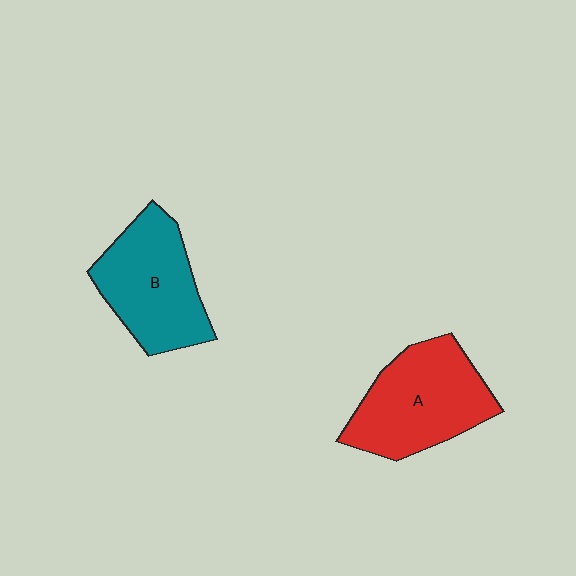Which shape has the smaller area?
Shape B (teal).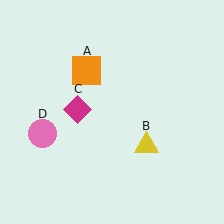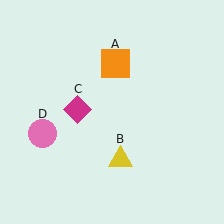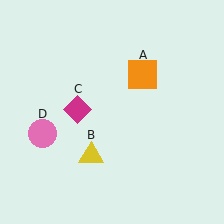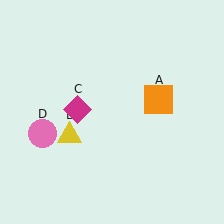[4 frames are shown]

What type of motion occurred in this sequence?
The orange square (object A), yellow triangle (object B) rotated clockwise around the center of the scene.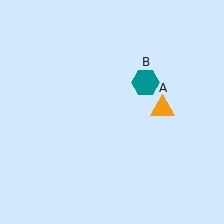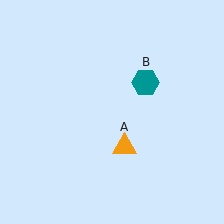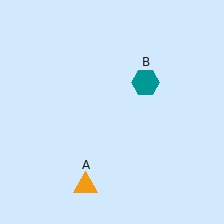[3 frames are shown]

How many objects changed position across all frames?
1 object changed position: orange triangle (object A).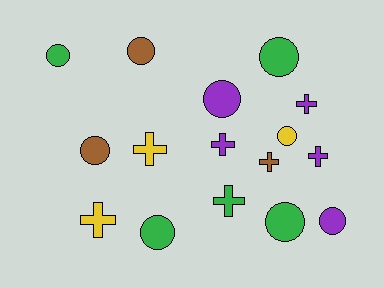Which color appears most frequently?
Purple, with 5 objects.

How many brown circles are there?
There are 2 brown circles.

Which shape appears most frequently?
Circle, with 9 objects.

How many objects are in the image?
There are 16 objects.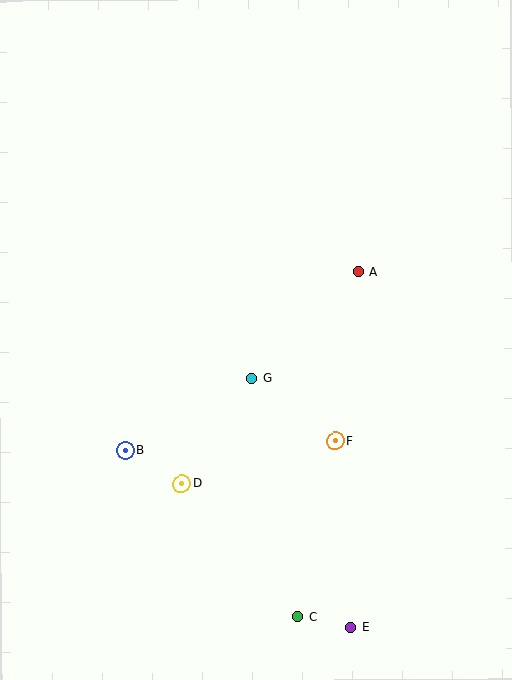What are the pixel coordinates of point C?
Point C is at (297, 617).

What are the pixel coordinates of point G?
Point G is at (252, 378).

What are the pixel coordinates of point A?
Point A is at (358, 272).